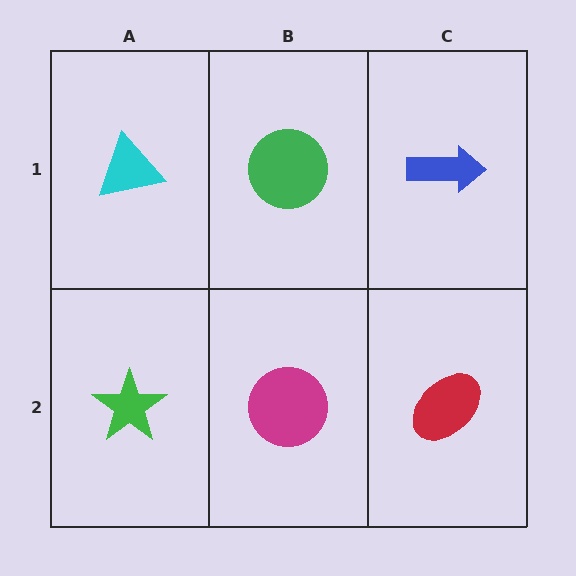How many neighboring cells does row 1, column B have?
3.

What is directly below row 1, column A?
A green star.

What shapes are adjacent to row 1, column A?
A green star (row 2, column A), a green circle (row 1, column B).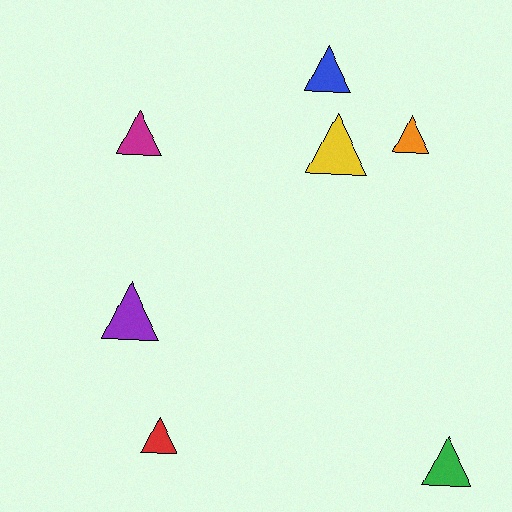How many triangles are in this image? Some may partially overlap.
There are 7 triangles.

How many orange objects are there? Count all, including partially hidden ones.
There is 1 orange object.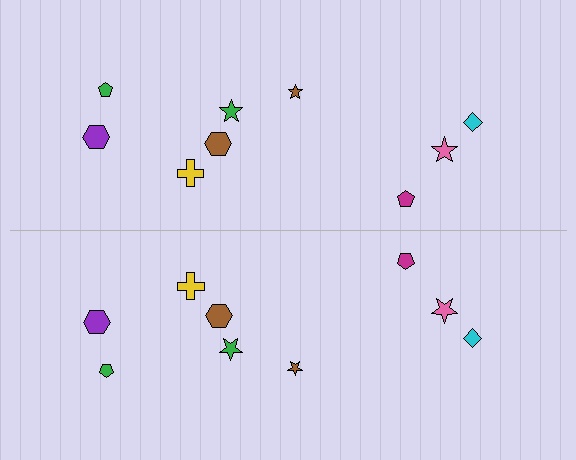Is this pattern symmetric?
Yes, this pattern has bilateral (reflection) symmetry.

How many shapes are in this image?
There are 18 shapes in this image.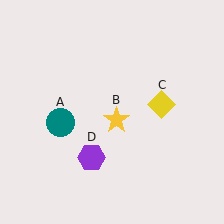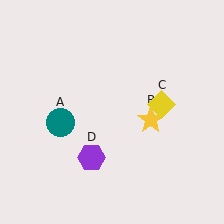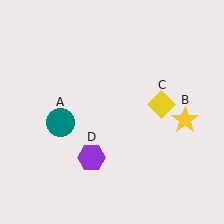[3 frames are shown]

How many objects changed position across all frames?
1 object changed position: yellow star (object B).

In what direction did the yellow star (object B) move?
The yellow star (object B) moved right.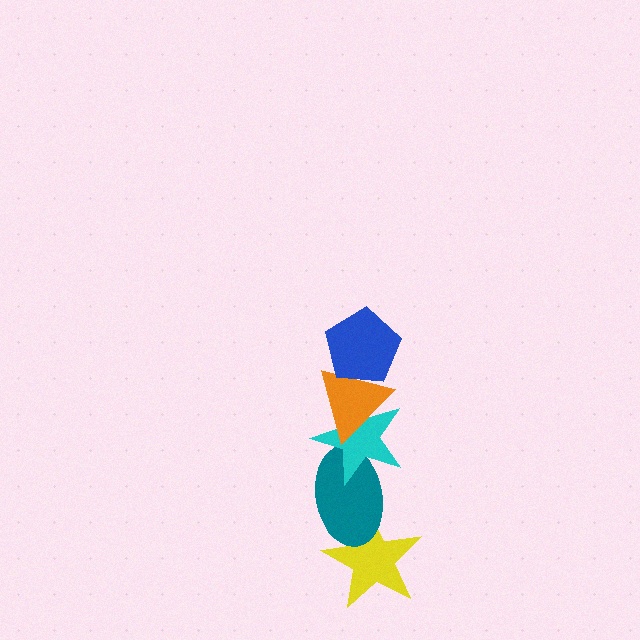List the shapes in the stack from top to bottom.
From top to bottom: the blue pentagon, the orange triangle, the cyan star, the teal ellipse, the yellow star.